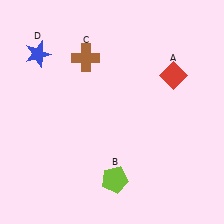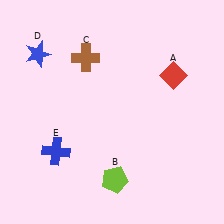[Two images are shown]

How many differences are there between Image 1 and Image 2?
There is 1 difference between the two images.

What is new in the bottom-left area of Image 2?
A blue cross (E) was added in the bottom-left area of Image 2.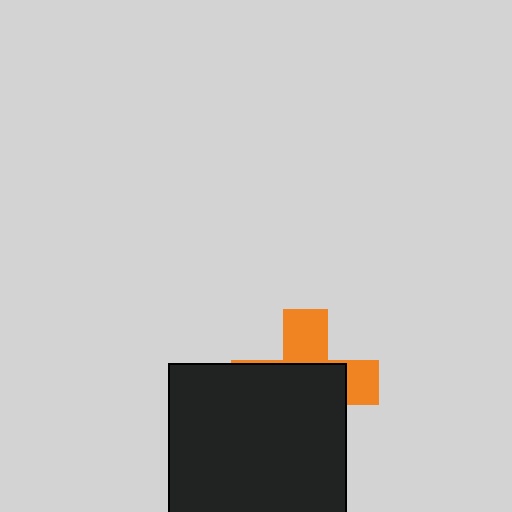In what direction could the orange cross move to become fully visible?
The orange cross could move up. That would shift it out from behind the black square entirely.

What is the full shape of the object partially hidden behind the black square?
The partially hidden object is an orange cross.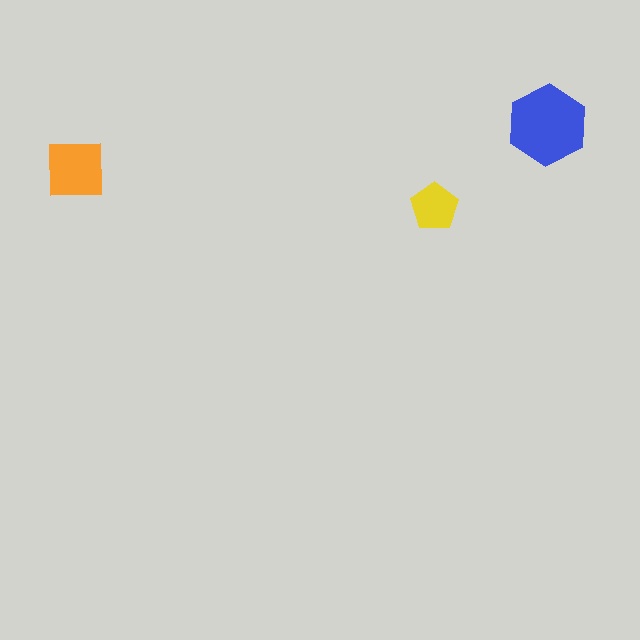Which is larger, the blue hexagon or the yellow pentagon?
The blue hexagon.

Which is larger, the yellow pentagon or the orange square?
The orange square.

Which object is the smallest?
The yellow pentagon.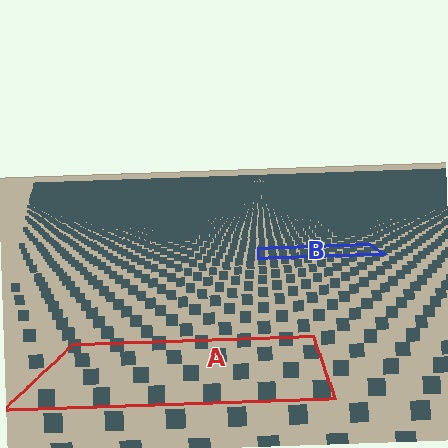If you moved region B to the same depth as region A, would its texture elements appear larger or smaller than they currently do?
They would appear larger. At a closer depth, the same texture elements are projected at a bigger on-screen size.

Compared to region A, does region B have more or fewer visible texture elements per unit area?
Region B has more texture elements per unit area — they are packed more densely because it is farther away.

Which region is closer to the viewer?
Region A is closer. The texture elements there are larger and more spread out.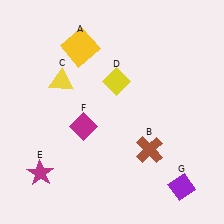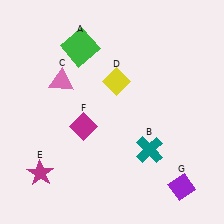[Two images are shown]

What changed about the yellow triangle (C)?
In Image 1, C is yellow. In Image 2, it changed to pink.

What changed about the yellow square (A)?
In Image 1, A is yellow. In Image 2, it changed to green.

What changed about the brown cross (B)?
In Image 1, B is brown. In Image 2, it changed to teal.